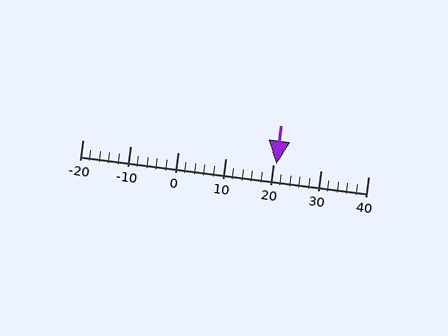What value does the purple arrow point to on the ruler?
The purple arrow points to approximately 21.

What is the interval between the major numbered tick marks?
The major tick marks are spaced 10 units apart.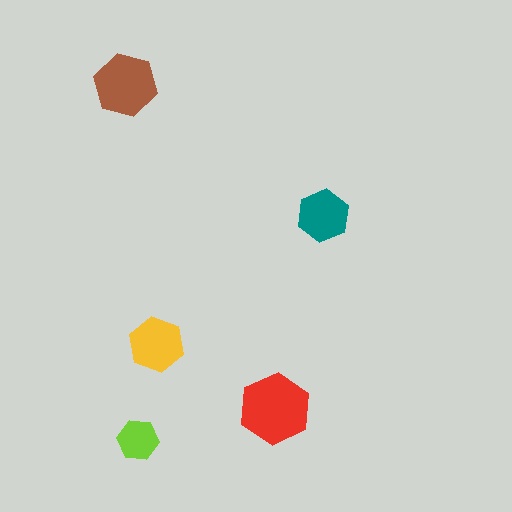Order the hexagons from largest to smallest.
the red one, the brown one, the yellow one, the teal one, the lime one.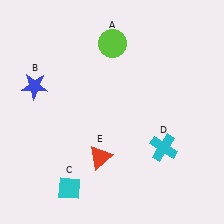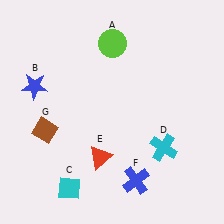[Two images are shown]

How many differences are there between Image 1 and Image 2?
There are 2 differences between the two images.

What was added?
A blue cross (F), a brown diamond (G) were added in Image 2.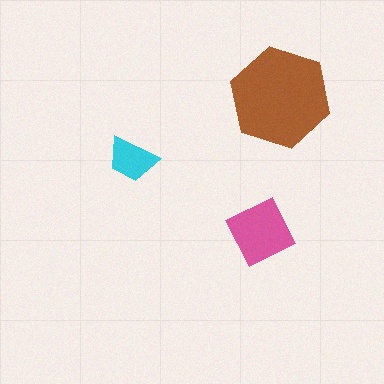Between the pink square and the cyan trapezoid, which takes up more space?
The pink square.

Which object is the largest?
The brown hexagon.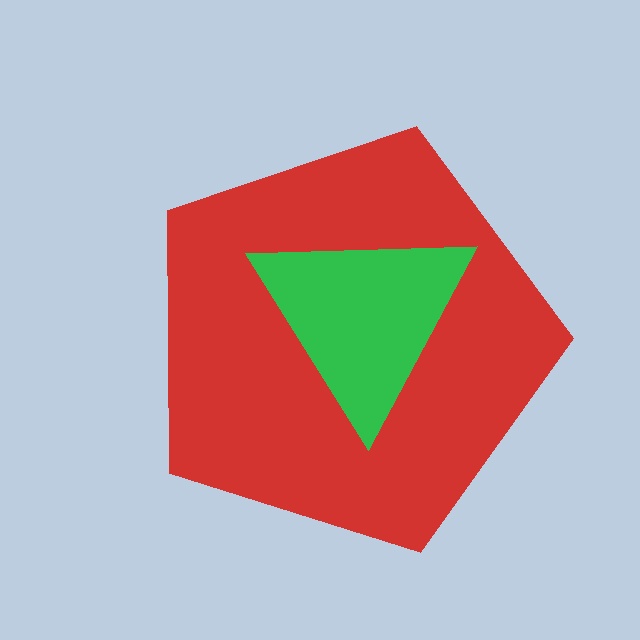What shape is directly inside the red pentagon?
The green triangle.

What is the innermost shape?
The green triangle.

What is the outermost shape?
The red pentagon.